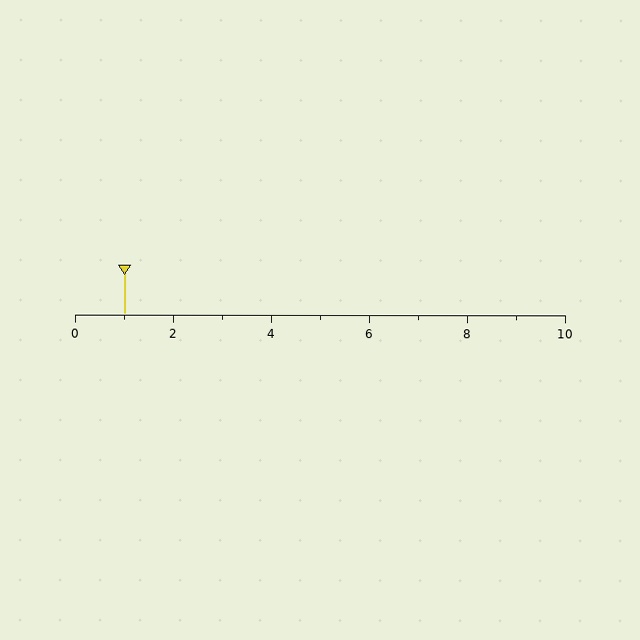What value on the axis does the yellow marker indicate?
The marker indicates approximately 1.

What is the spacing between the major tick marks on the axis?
The major ticks are spaced 2 apart.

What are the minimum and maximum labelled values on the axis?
The axis runs from 0 to 10.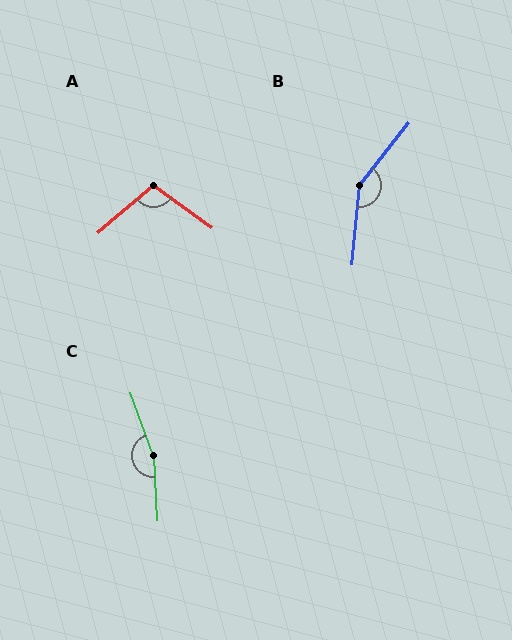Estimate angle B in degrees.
Approximately 147 degrees.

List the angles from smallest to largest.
A (103°), B (147°), C (163°).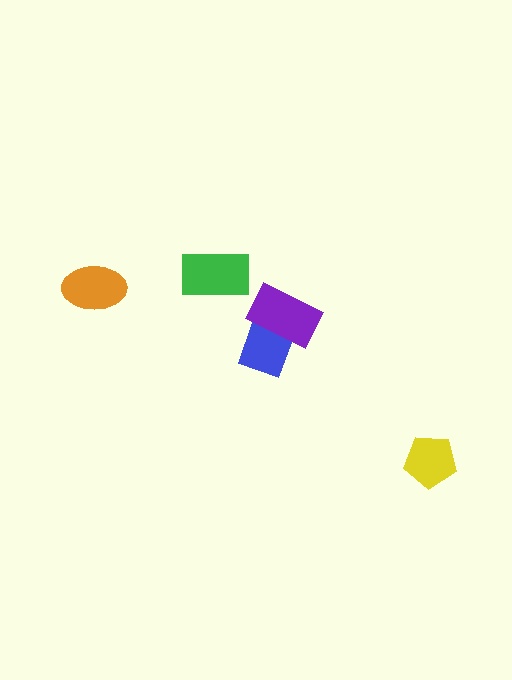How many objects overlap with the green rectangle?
0 objects overlap with the green rectangle.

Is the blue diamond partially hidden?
Yes, it is partially covered by another shape.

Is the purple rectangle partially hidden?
No, no other shape covers it.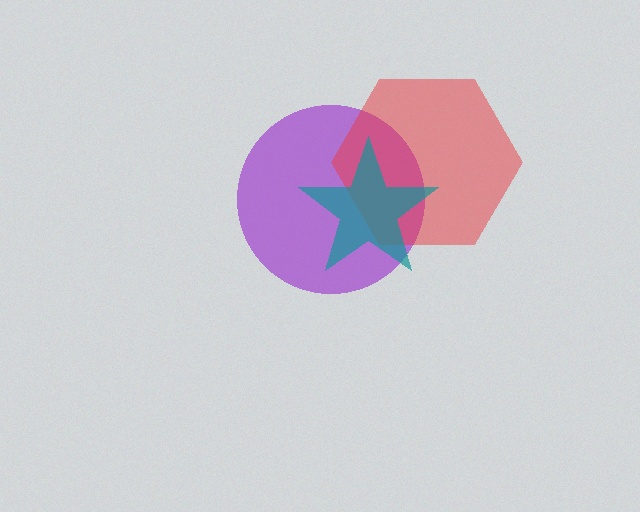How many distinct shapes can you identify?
There are 3 distinct shapes: a purple circle, a red hexagon, a teal star.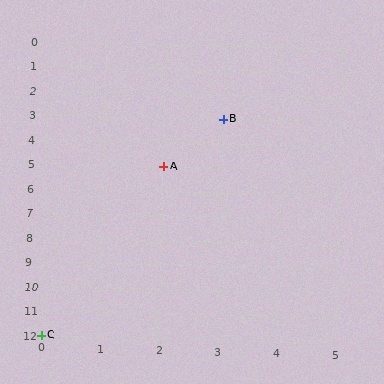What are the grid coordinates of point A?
Point A is at grid coordinates (2, 5).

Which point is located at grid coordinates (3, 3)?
Point B is at (3, 3).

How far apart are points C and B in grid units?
Points C and B are 3 columns and 9 rows apart (about 9.5 grid units diagonally).